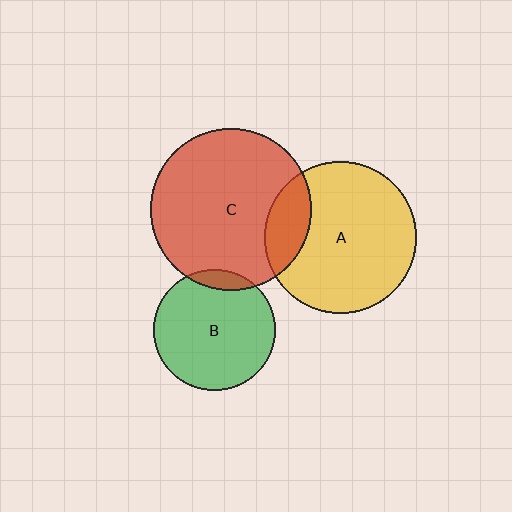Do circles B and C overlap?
Yes.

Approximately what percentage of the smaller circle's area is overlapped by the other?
Approximately 10%.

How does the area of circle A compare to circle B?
Approximately 1.6 times.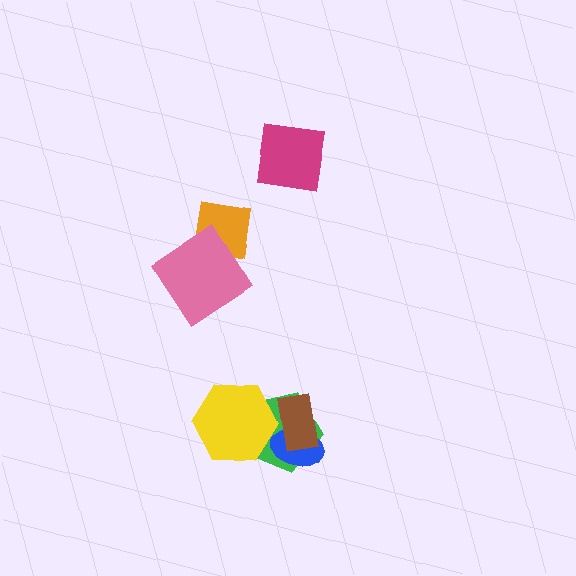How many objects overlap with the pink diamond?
1 object overlaps with the pink diamond.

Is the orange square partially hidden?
Yes, it is partially covered by another shape.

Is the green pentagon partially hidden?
Yes, it is partially covered by another shape.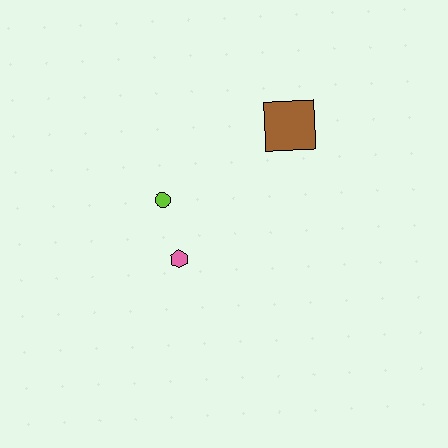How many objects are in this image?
There are 3 objects.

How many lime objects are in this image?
There is 1 lime object.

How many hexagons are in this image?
There is 1 hexagon.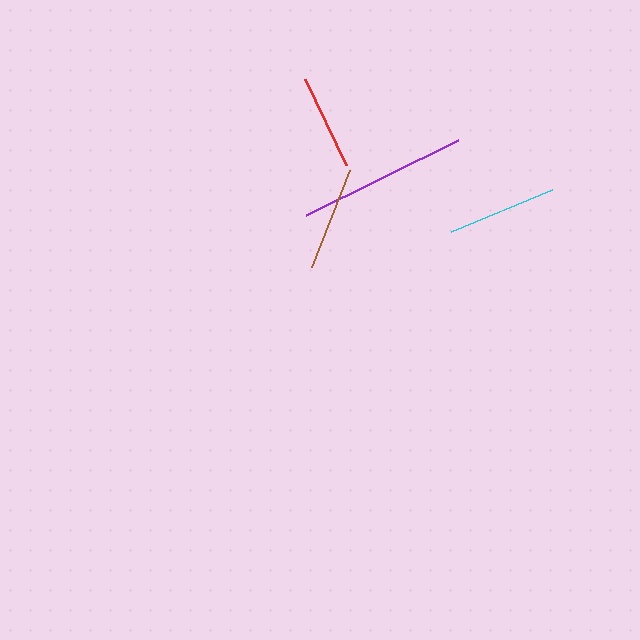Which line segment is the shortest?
The red line is the shortest at approximately 95 pixels.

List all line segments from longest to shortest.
From longest to shortest: purple, cyan, brown, red.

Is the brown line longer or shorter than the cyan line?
The cyan line is longer than the brown line.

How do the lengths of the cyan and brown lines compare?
The cyan and brown lines are approximately the same length.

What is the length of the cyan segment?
The cyan segment is approximately 108 pixels long.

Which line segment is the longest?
The purple line is the longest at approximately 169 pixels.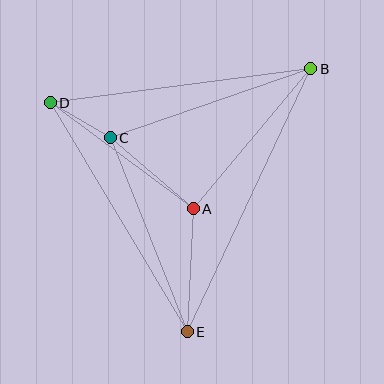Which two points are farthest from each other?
Points B and E are farthest from each other.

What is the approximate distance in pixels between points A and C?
The distance between A and C is approximately 109 pixels.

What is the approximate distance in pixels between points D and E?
The distance between D and E is approximately 267 pixels.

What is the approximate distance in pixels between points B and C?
The distance between B and C is approximately 212 pixels.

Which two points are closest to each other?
Points C and D are closest to each other.